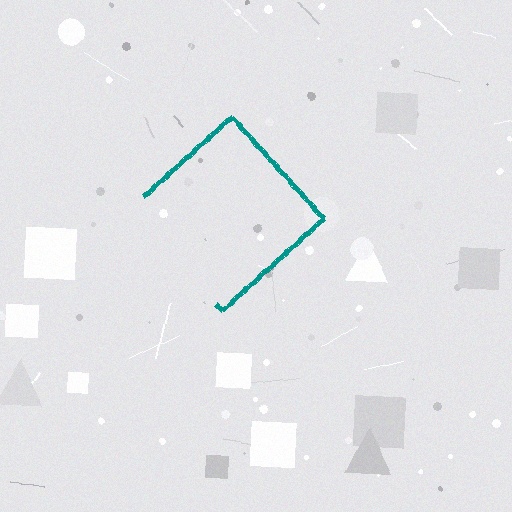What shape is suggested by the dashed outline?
The dashed outline suggests a diamond.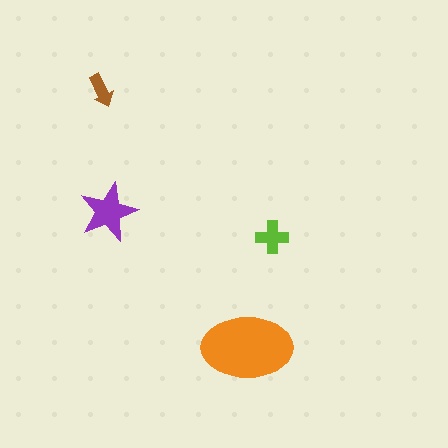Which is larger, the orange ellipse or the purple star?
The orange ellipse.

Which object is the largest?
The orange ellipse.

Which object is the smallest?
The brown arrow.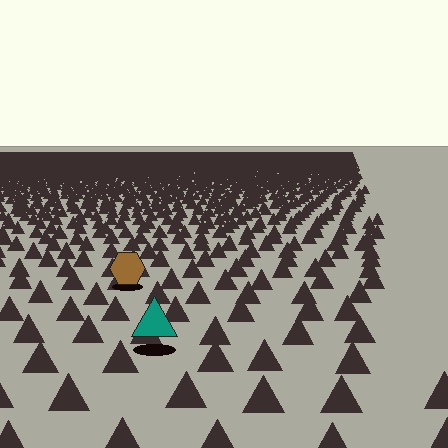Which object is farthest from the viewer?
The brown hexagon is farthest from the viewer. It appears smaller and the ground texture around it is denser.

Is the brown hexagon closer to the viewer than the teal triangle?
No. The teal triangle is closer — you can tell from the texture gradient: the ground texture is coarser near it.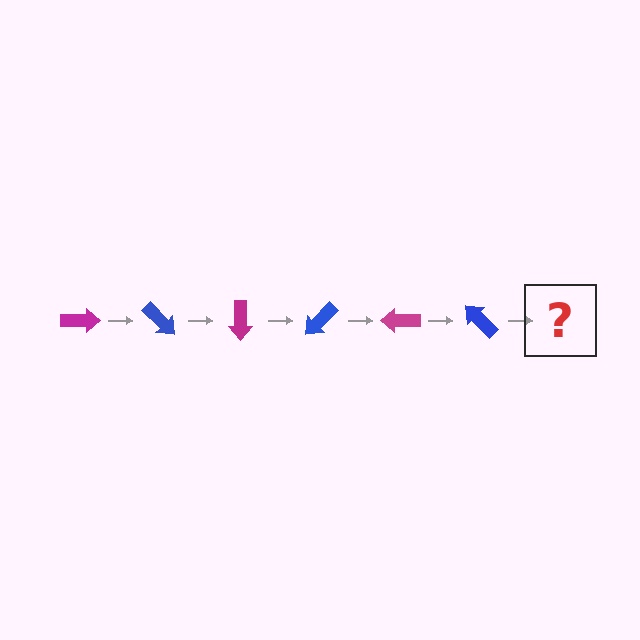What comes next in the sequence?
The next element should be a magenta arrow, rotated 270 degrees from the start.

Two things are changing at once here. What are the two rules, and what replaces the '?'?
The two rules are that it rotates 45 degrees each step and the color cycles through magenta and blue. The '?' should be a magenta arrow, rotated 270 degrees from the start.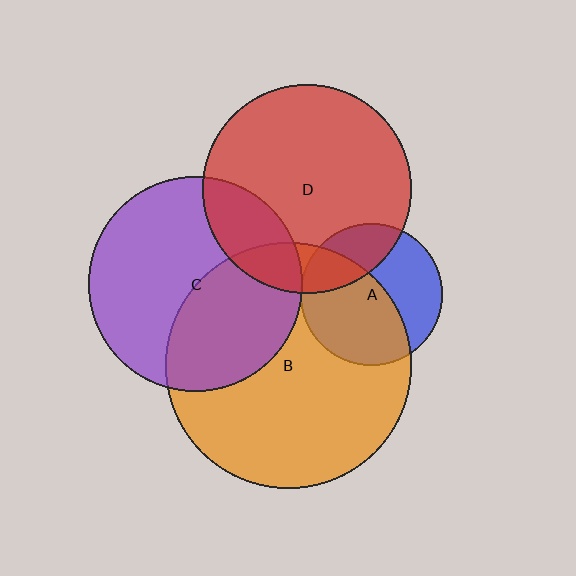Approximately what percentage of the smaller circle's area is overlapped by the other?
Approximately 15%.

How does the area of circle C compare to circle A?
Approximately 2.3 times.